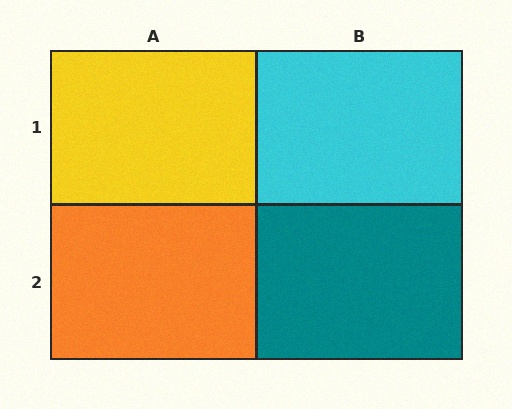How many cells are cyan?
1 cell is cyan.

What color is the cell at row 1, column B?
Cyan.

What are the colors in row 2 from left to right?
Orange, teal.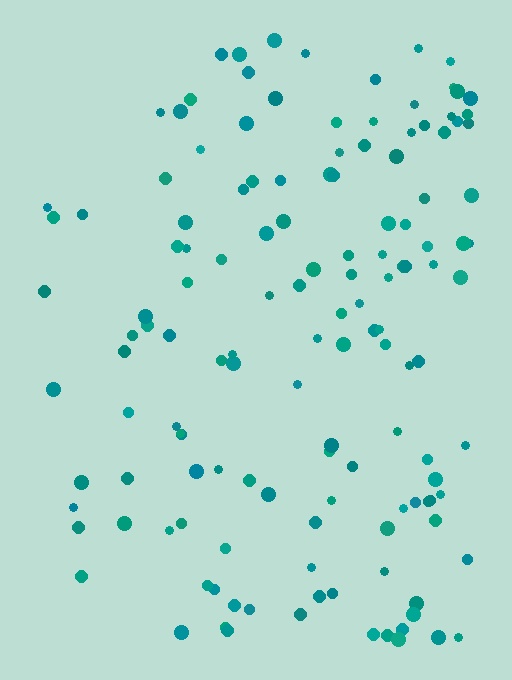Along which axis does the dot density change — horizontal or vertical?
Horizontal.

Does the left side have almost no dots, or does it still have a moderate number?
Still a moderate number, just noticeably fewer than the right.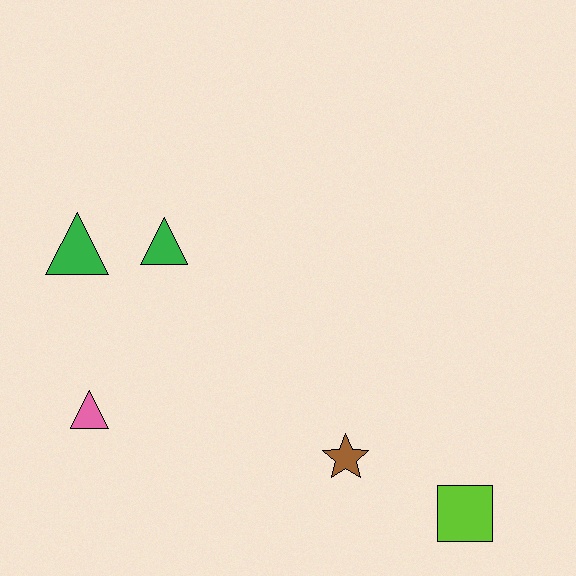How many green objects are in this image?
There are 2 green objects.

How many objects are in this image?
There are 5 objects.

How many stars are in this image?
There is 1 star.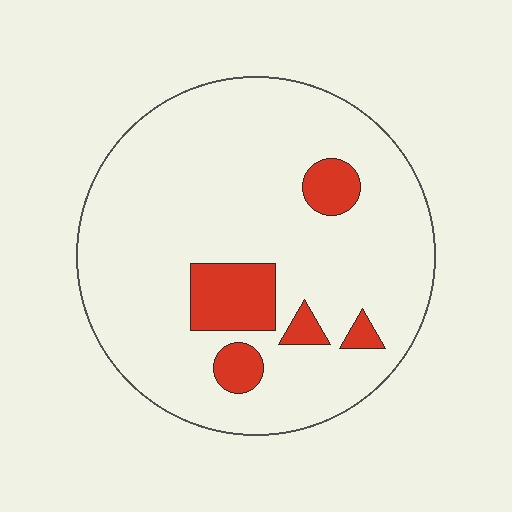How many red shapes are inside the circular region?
5.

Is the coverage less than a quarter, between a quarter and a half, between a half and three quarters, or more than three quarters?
Less than a quarter.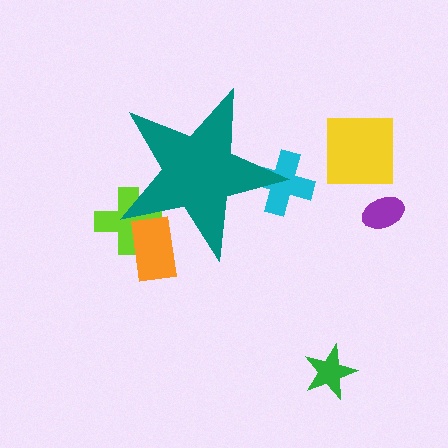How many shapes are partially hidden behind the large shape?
3 shapes are partially hidden.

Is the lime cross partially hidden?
Yes, the lime cross is partially hidden behind the teal star.